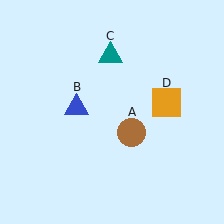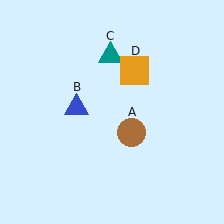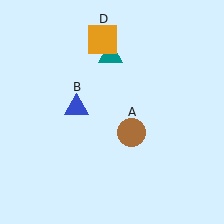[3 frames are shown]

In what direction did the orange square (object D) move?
The orange square (object D) moved up and to the left.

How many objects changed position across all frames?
1 object changed position: orange square (object D).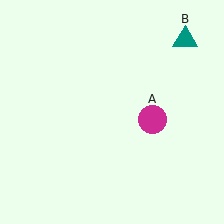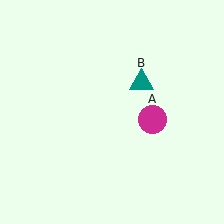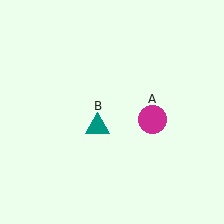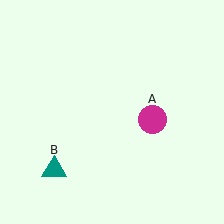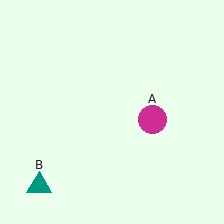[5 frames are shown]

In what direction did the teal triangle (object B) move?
The teal triangle (object B) moved down and to the left.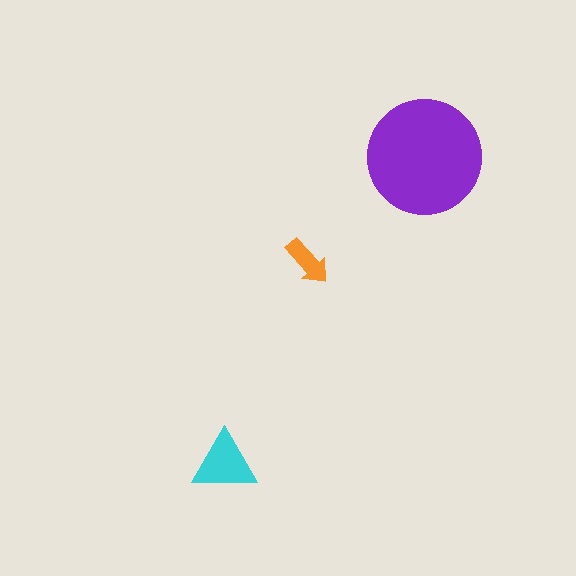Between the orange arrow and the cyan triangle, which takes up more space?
The cyan triangle.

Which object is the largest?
The purple circle.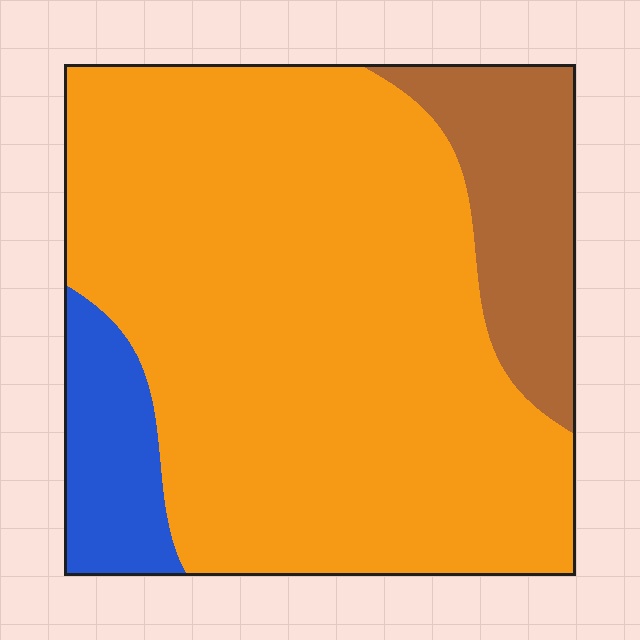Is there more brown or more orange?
Orange.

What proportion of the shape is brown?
Brown covers roughly 15% of the shape.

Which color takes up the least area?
Blue, at roughly 10%.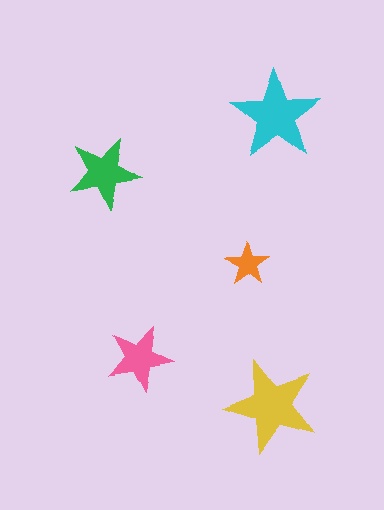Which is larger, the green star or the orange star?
The green one.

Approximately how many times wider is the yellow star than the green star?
About 1.5 times wider.